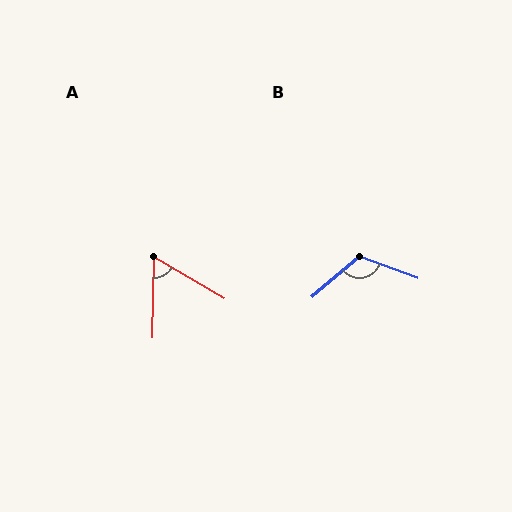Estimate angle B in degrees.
Approximately 119 degrees.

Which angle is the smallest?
A, at approximately 61 degrees.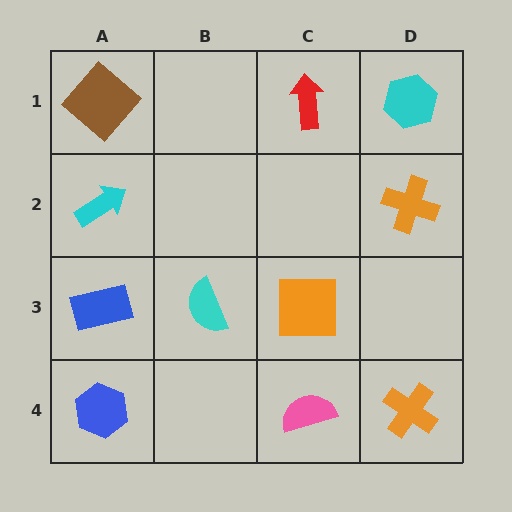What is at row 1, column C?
A red arrow.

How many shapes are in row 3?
3 shapes.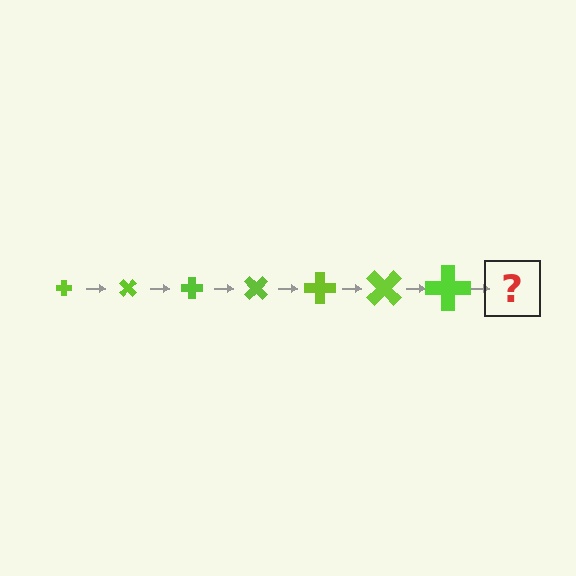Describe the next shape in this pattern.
It should be a cross, larger than the previous one and rotated 315 degrees from the start.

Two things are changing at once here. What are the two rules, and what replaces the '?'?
The two rules are that the cross grows larger each step and it rotates 45 degrees each step. The '?' should be a cross, larger than the previous one and rotated 315 degrees from the start.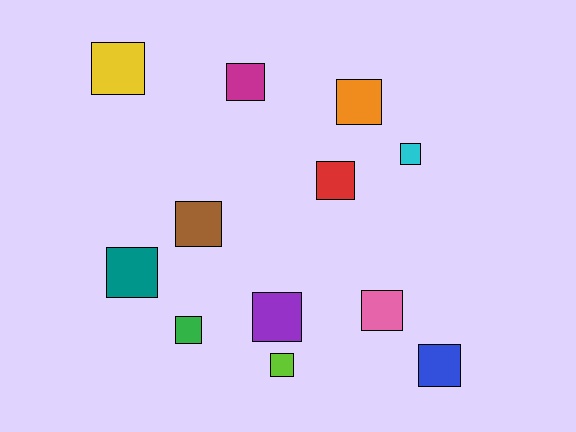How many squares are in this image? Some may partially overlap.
There are 12 squares.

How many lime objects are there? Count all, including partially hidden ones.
There is 1 lime object.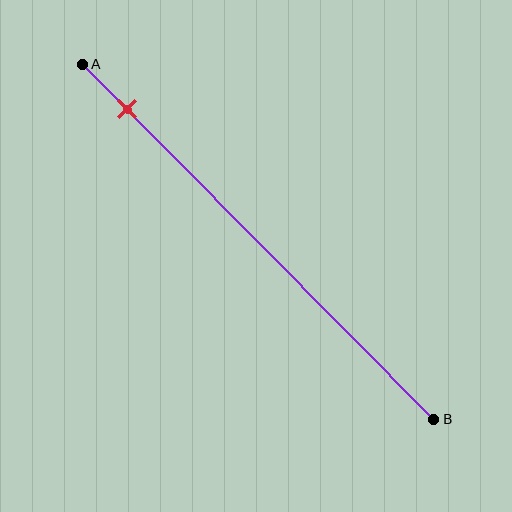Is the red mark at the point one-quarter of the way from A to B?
No, the mark is at about 15% from A, not at the 25% one-quarter point.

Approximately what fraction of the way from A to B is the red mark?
The red mark is approximately 15% of the way from A to B.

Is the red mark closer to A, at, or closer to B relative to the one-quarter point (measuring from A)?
The red mark is closer to point A than the one-quarter point of segment AB.